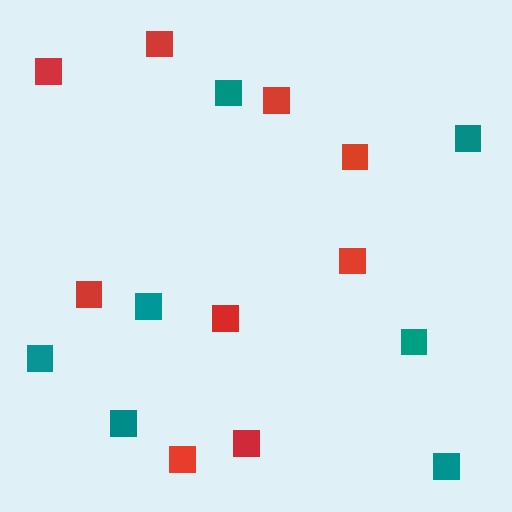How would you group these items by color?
There are 2 groups: one group of teal squares (7) and one group of red squares (9).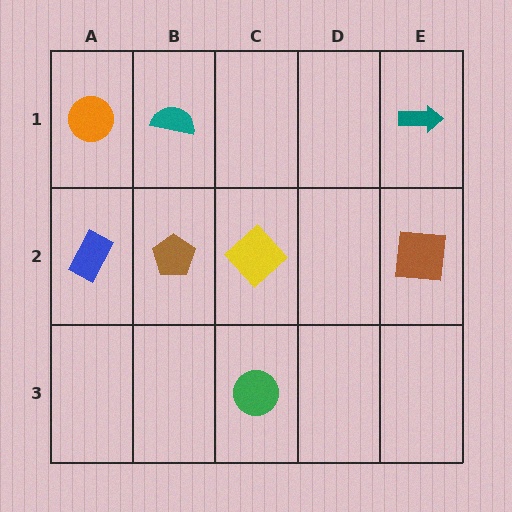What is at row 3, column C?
A green circle.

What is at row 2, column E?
A brown square.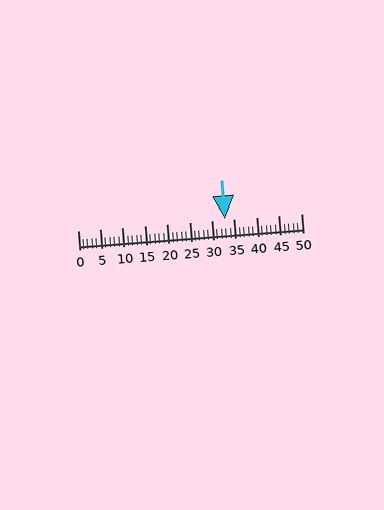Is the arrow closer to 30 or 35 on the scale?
The arrow is closer to 35.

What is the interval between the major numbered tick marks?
The major tick marks are spaced 5 units apart.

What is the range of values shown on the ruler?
The ruler shows values from 0 to 50.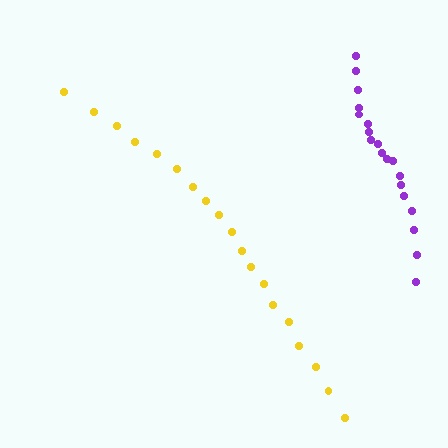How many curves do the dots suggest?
There are 2 distinct paths.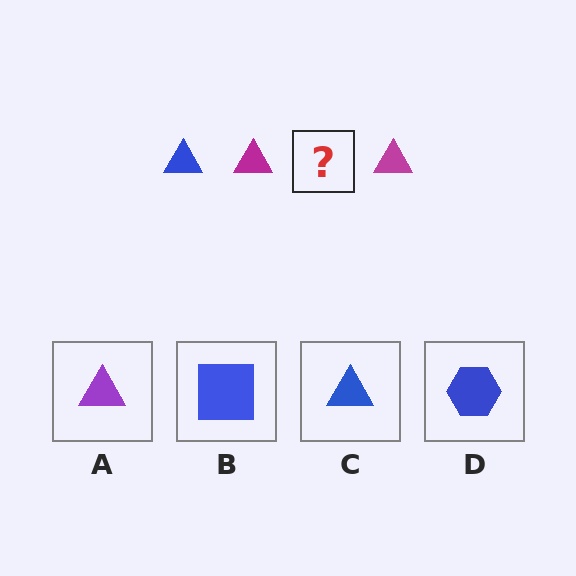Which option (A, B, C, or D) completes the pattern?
C.